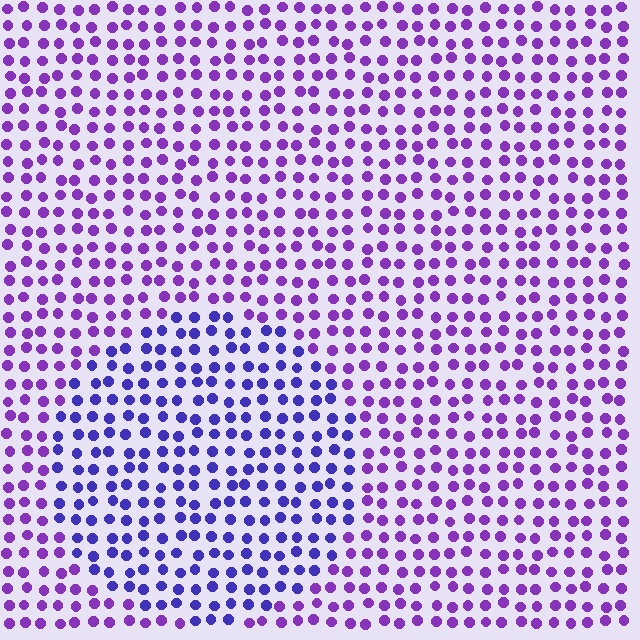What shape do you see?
I see a circle.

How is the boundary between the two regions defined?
The boundary is defined purely by a slight shift in hue (about 31 degrees). Spacing, size, and orientation are identical on both sides.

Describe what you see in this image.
The image is filled with small purple elements in a uniform arrangement. A circle-shaped region is visible where the elements are tinted to a slightly different hue, forming a subtle color boundary.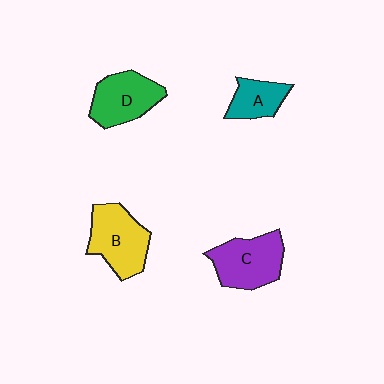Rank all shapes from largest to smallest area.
From largest to smallest: B (yellow), C (purple), D (green), A (teal).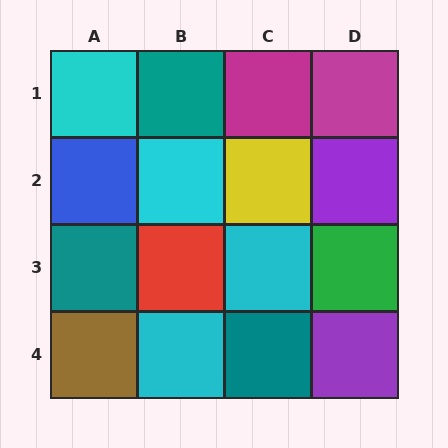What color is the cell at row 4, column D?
Purple.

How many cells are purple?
2 cells are purple.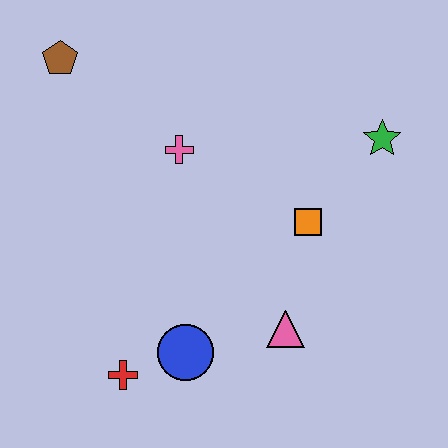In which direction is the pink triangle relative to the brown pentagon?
The pink triangle is below the brown pentagon.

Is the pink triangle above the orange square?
No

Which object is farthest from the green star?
The red cross is farthest from the green star.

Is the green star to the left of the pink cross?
No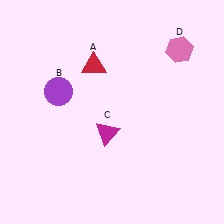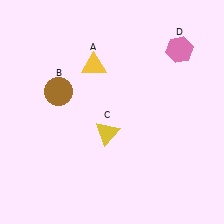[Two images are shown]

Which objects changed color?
A changed from red to yellow. B changed from purple to brown. C changed from magenta to yellow.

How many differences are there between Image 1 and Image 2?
There are 3 differences between the two images.